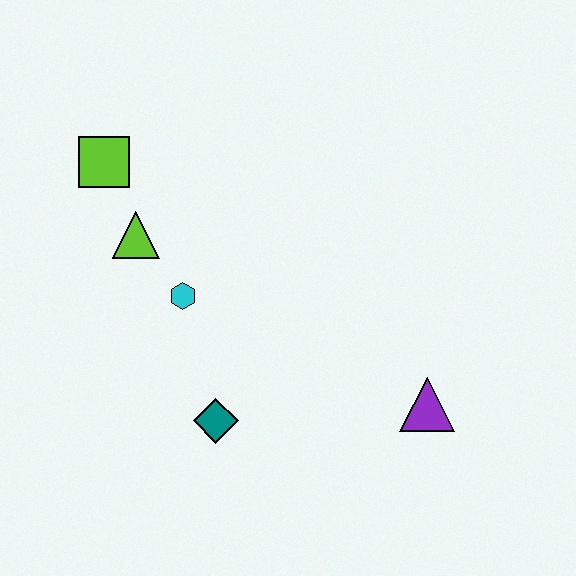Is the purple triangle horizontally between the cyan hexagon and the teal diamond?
No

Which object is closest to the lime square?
The lime triangle is closest to the lime square.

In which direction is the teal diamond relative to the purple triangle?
The teal diamond is to the left of the purple triangle.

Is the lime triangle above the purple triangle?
Yes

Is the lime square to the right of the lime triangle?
No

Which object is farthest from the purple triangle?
The lime square is farthest from the purple triangle.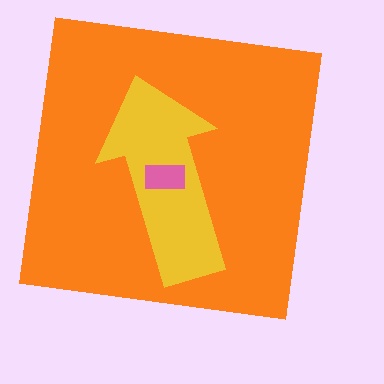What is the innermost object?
The pink rectangle.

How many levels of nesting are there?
3.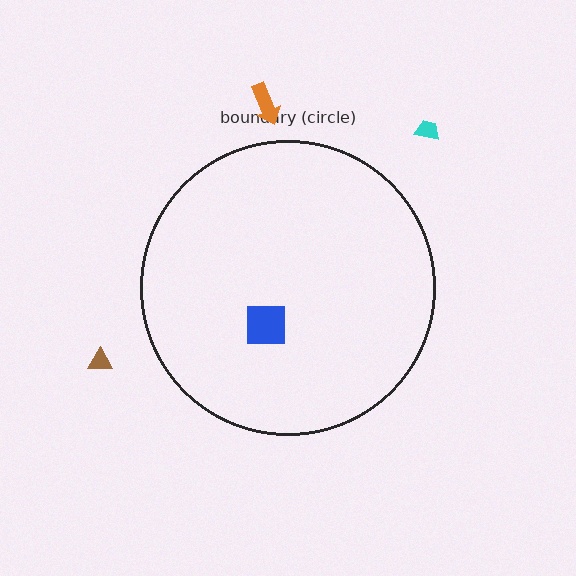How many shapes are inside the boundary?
1 inside, 3 outside.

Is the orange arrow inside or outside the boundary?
Outside.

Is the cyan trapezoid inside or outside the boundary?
Outside.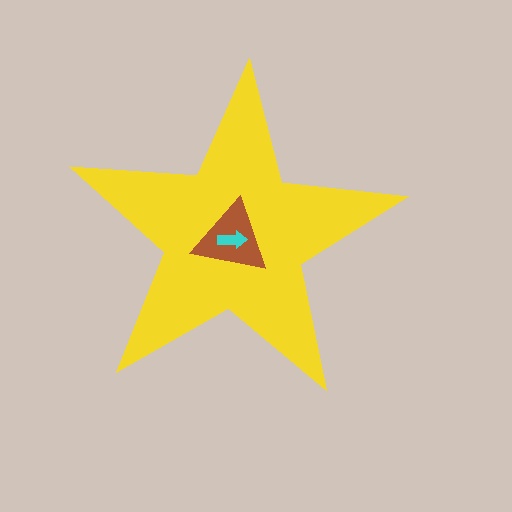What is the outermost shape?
The yellow star.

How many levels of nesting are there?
3.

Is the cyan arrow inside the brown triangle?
Yes.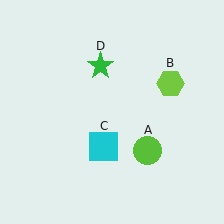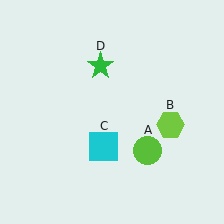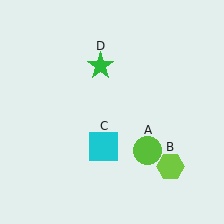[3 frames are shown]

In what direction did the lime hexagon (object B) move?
The lime hexagon (object B) moved down.